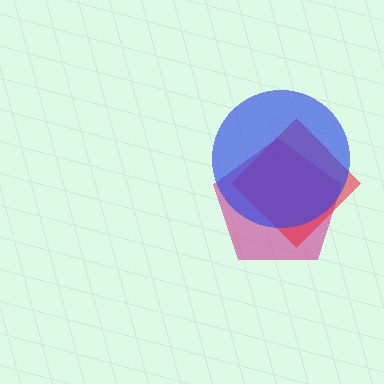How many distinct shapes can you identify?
There are 3 distinct shapes: a magenta pentagon, a red diamond, a blue circle.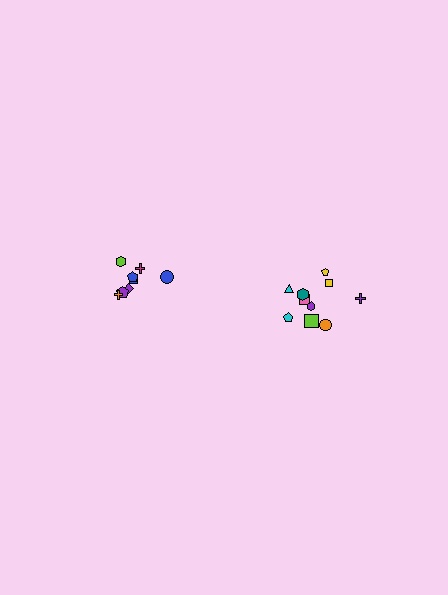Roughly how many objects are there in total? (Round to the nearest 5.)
Roughly 20 objects in total.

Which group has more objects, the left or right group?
The right group.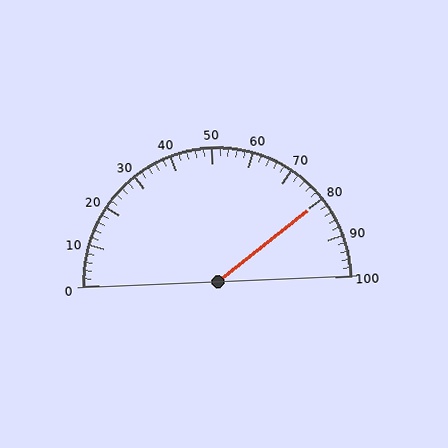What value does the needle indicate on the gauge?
The needle indicates approximately 80.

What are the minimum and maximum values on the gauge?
The gauge ranges from 0 to 100.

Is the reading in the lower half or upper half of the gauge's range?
The reading is in the upper half of the range (0 to 100).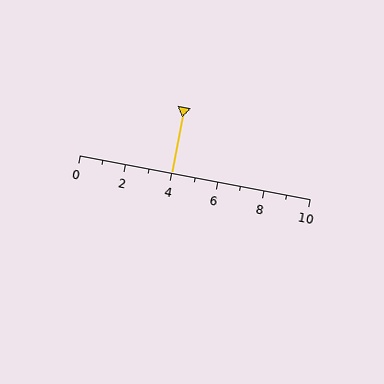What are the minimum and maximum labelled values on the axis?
The axis runs from 0 to 10.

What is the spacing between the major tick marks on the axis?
The major ticks are spaced 2 apart.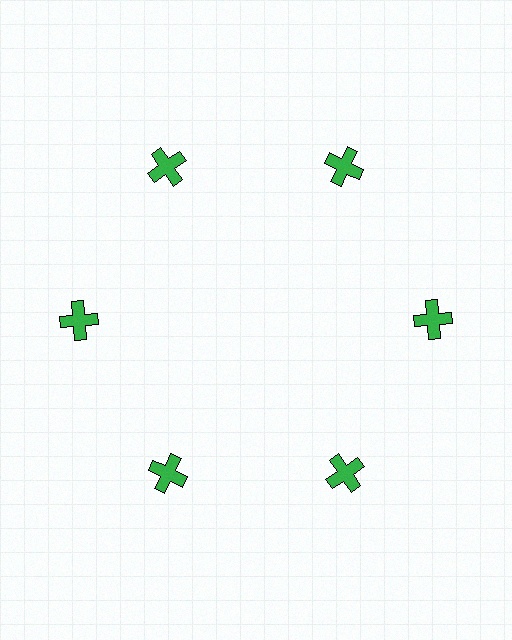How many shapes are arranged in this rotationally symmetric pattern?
There are 6 shapes, arranged in 6 groups of 1.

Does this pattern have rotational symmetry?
Yes, this pattern has 6-fold rotational symmetry. It looks the same after rotating 60 degrees around the center.